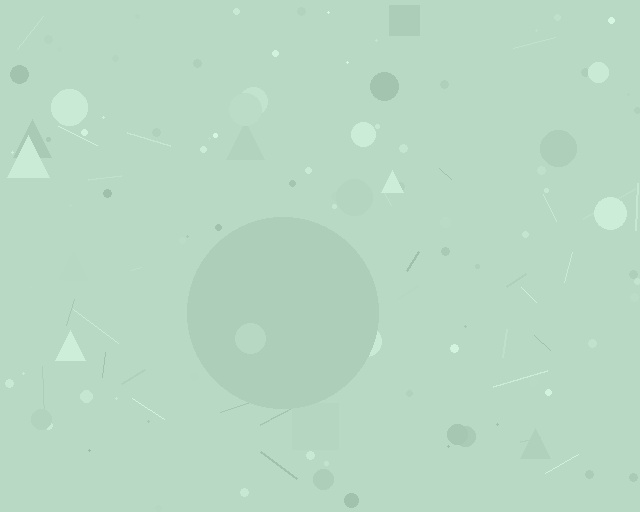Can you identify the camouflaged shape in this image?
The camouflaged shape is a circle.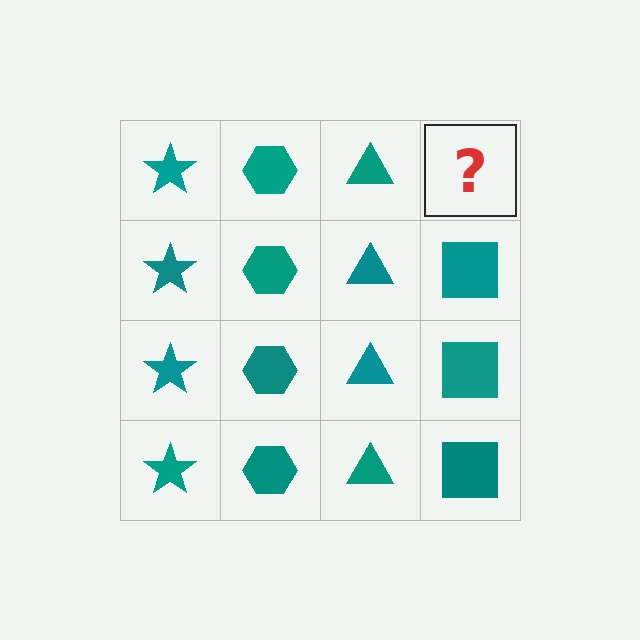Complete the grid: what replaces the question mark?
The question mark should be replaced with a teal square.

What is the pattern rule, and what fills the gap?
The rule is that each column has a consistent shape. The gap should be filled with a teal square.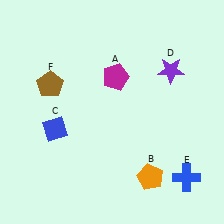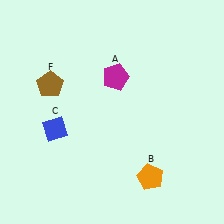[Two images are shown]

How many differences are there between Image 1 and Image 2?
There are 2 differences between the two images.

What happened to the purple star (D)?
The purple star (D) was removed in Image 2. It was in the top-right area of Image 1.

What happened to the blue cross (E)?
The blue cross (E) was removed in Image 2. It was in the bottom-right area of Image 1.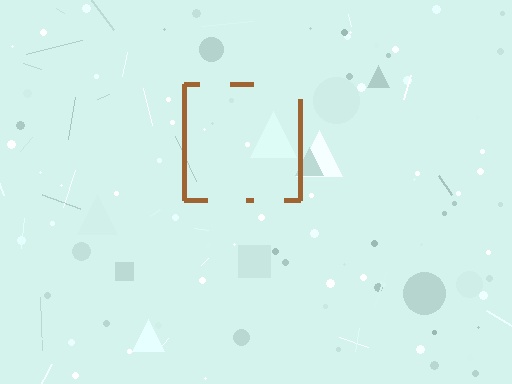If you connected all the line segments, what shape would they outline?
They would outline a square.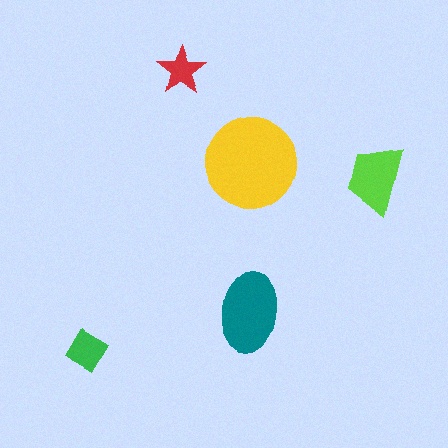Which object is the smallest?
The red star.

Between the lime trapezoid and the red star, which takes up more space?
The lime trapezoid.